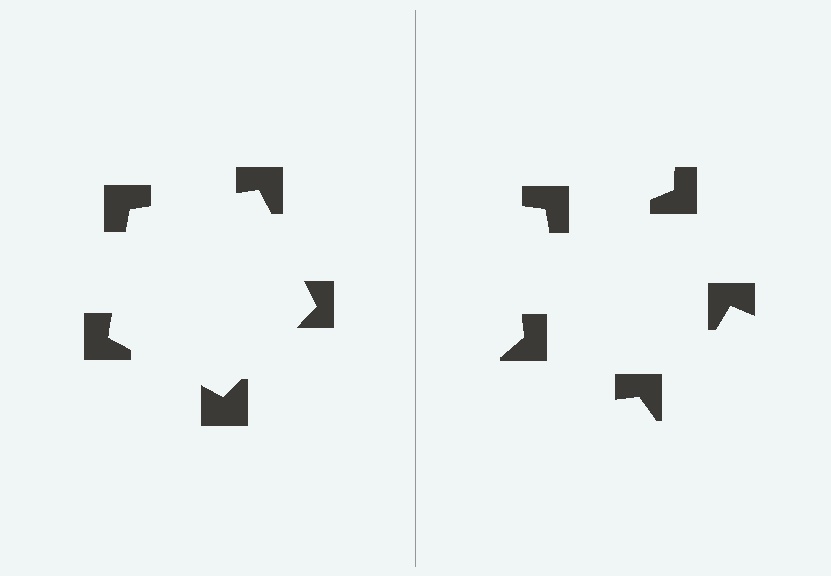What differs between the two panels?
The notched squares are positioned identically on both sides; only the wedge orientations differ. On the left they align to a pentagon; on the right they are misaligned.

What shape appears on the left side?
An illusory pentagon.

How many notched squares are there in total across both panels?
10 — 5 on each side.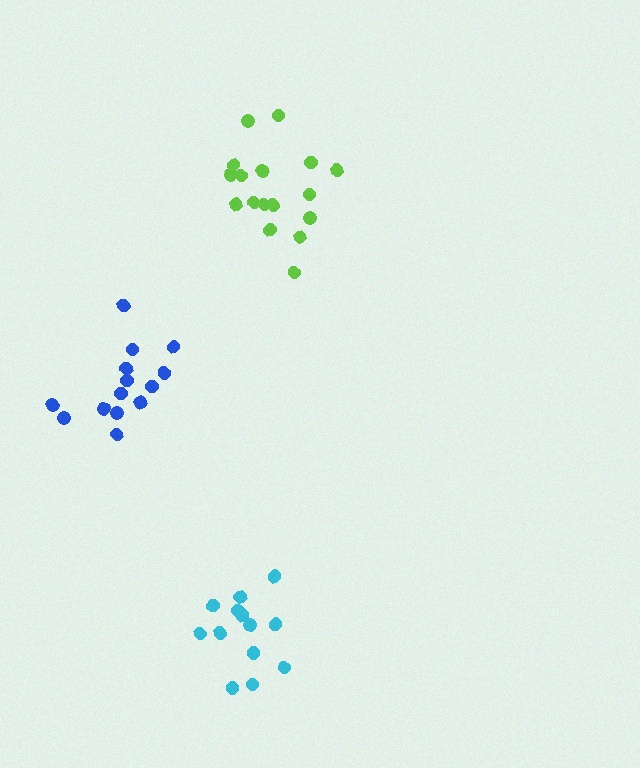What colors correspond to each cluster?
The clusters are colored: cyan, blue, lime.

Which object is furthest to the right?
The lime cluster is rightmost.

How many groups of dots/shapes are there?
There are 3 groups.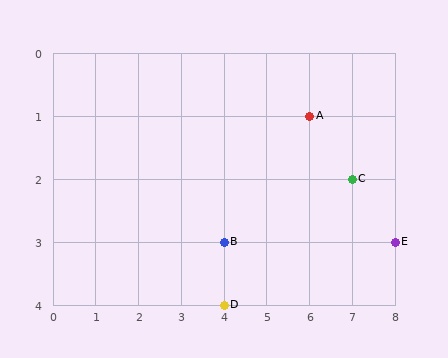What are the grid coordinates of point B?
Point B is at grid coordinates (4, 3).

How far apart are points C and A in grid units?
Points C and A are 1 column and 1 row apart (about 1.4 grid units diagonally).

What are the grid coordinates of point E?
Point E is at grid coordinates (8, 3).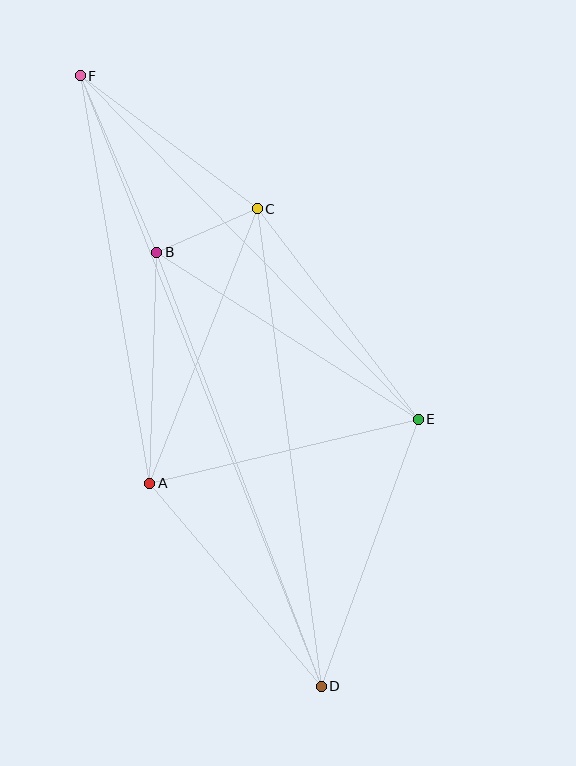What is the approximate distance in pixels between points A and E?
The distance between A and E is approximately 276 pixels.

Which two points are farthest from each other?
Points D and F are farthest from each other.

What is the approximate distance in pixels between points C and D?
The distance between C and D is approximately 481 pixels.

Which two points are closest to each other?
Points B and C are closest to each other.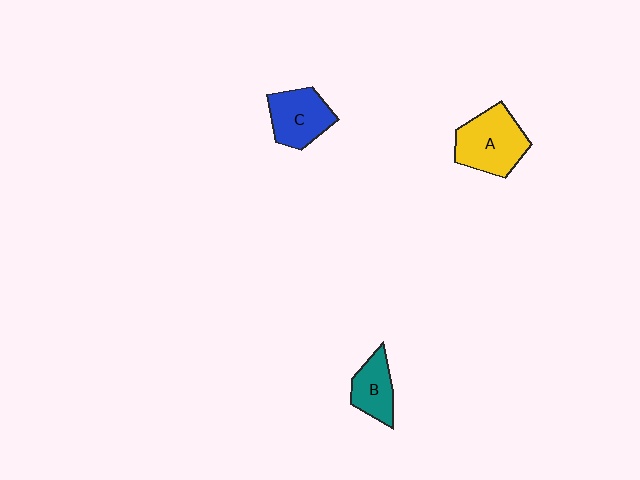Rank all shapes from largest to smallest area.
From largest to smallest: A (yellow), C (blue), B (teal).